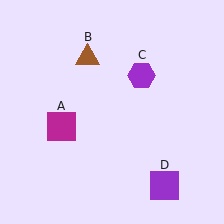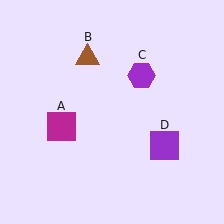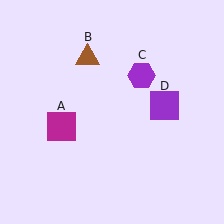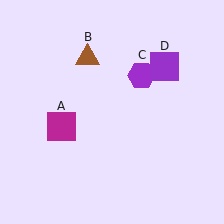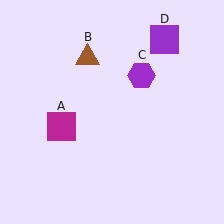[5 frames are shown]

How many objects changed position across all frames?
1 object changed position: purple square (object D).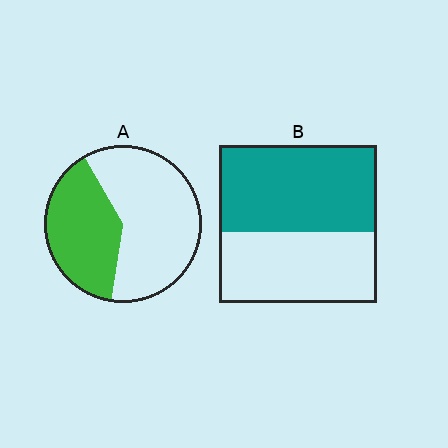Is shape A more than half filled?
No.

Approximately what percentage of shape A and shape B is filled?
A is approximately 40% and B is approximately 55%.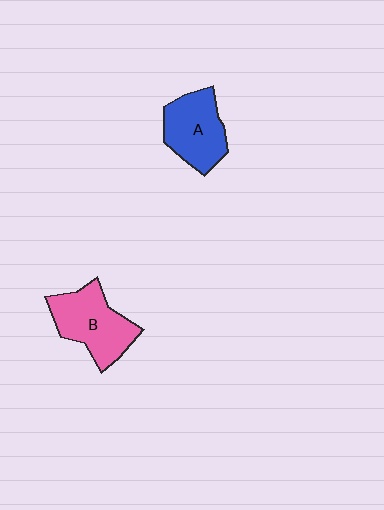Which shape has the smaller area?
Shape A (blue).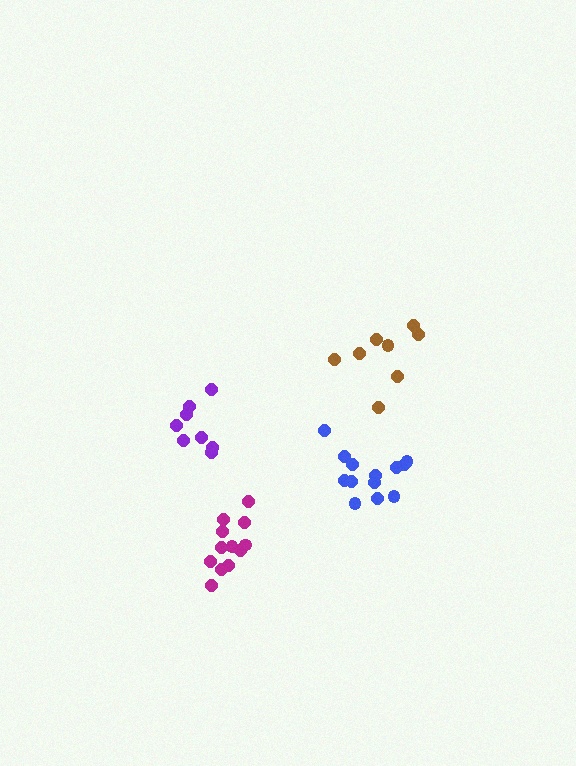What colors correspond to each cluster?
The clusters are colored: blue, brown, magenta, purple.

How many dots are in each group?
Group 1: 13 dots, Group 2: 8 dots, Group 3: 12 dots, Group 4: 8 dots (41 total).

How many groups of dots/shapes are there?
There are 4 groups.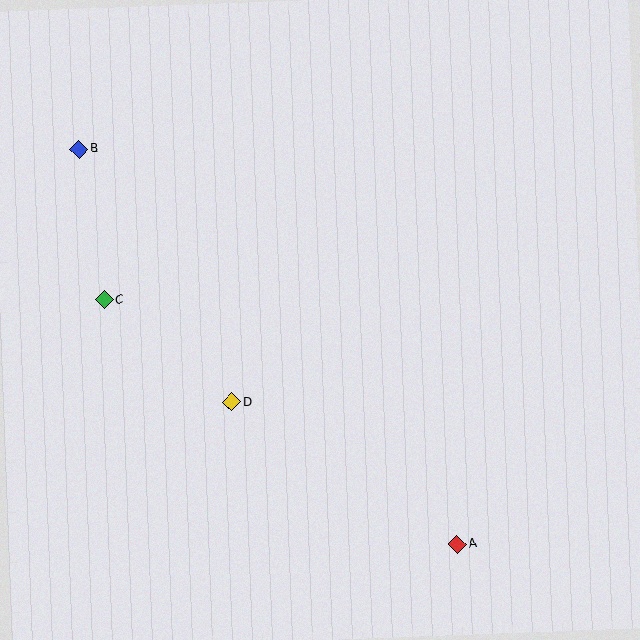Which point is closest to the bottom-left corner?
Point D is closest to the bottom-left corner.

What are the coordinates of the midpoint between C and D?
The midpoint between C and D is at (168, 351).